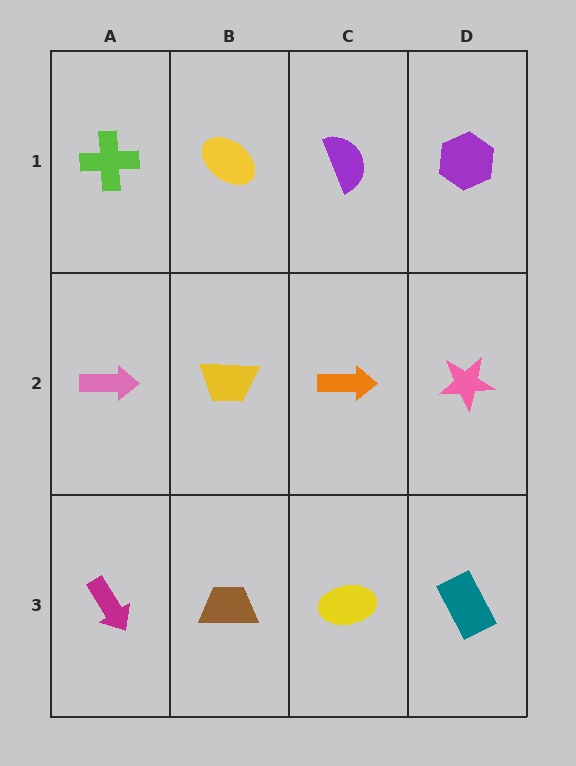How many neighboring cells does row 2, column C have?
4.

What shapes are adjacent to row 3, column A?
A pink arrow (row 2, column A), a brown trapezoid (row 3, column B).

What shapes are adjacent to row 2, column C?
A purple semicircle (row 1, column C), a yellow ellipse (row 3, column C), a yellow trapezoid (row 2, column B), a pink star (row 2, column D).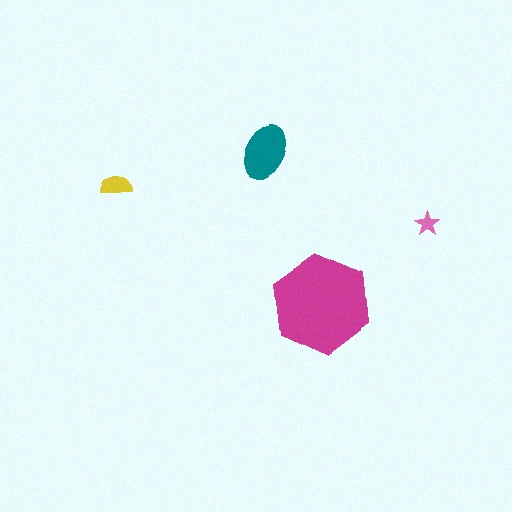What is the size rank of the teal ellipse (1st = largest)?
2nd.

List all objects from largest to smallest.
The magenta hexagon, the teal ellipse, the yellow semicircle, the pink star.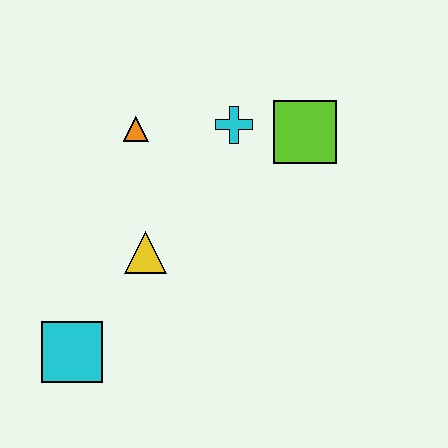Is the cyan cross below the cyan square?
No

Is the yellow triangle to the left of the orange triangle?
No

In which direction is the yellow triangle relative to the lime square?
The yellow triangle is to the left of the lime square.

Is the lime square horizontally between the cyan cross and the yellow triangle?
No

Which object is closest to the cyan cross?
The lime square is closest to the cyan cross.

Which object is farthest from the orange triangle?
The cyan square is farthest from the orange triangle.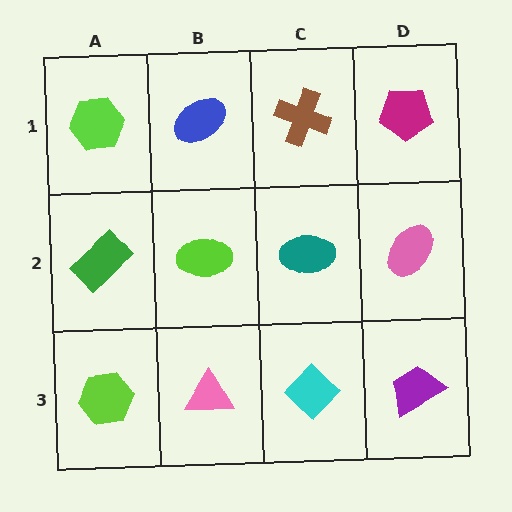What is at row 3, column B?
A pink triangle.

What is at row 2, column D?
A pink ellipse.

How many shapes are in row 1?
4 shapes.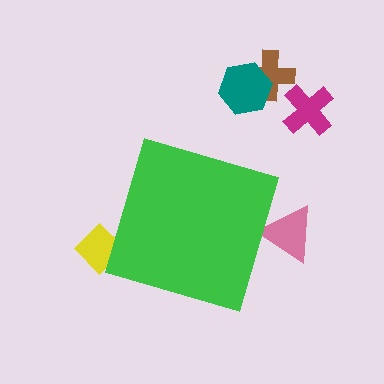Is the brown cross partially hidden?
No, the brown cross is fully visible.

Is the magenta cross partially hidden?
No, the magenta cross is fully visible.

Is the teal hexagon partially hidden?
No, the teal hexagon is fully visible.